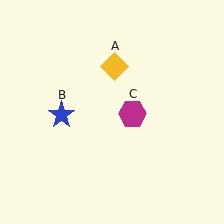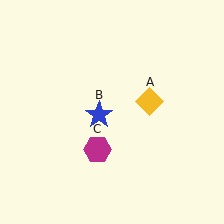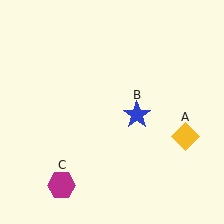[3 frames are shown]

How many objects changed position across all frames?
3 objects changed position: yellow diamond (object A), blue star (object B), magenta hexagon (object C).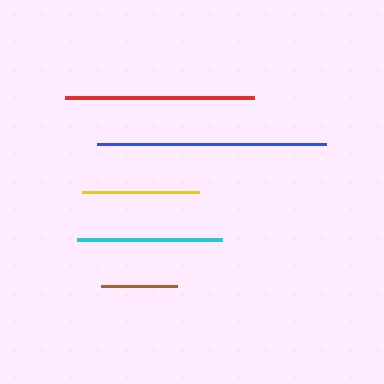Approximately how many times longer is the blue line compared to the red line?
The blue line is approximately 1.2 times the length of the red line.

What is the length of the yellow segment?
The yellow segment is approximately 116 pixels long.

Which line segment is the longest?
The blue line is the longest at approximately 229 pixels.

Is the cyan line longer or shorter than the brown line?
The cyan line is longer than the brown line.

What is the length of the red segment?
The red segment is approximately 189 pixels long.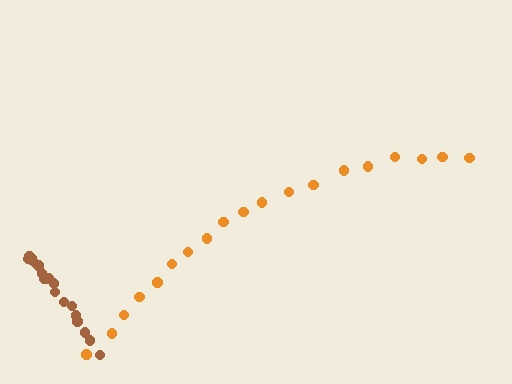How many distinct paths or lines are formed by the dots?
There are 2 distinct paths.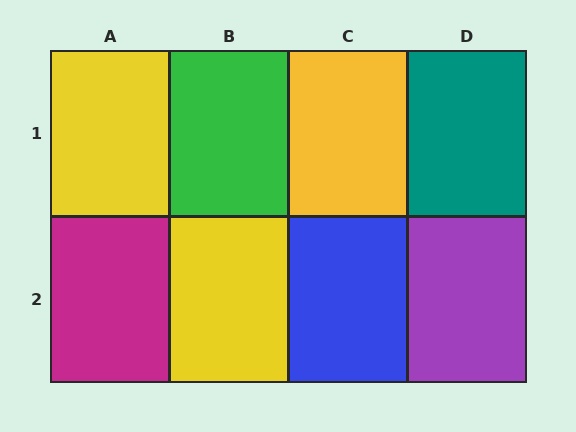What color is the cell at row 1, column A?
Yellow.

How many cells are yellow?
3 cells are yellow.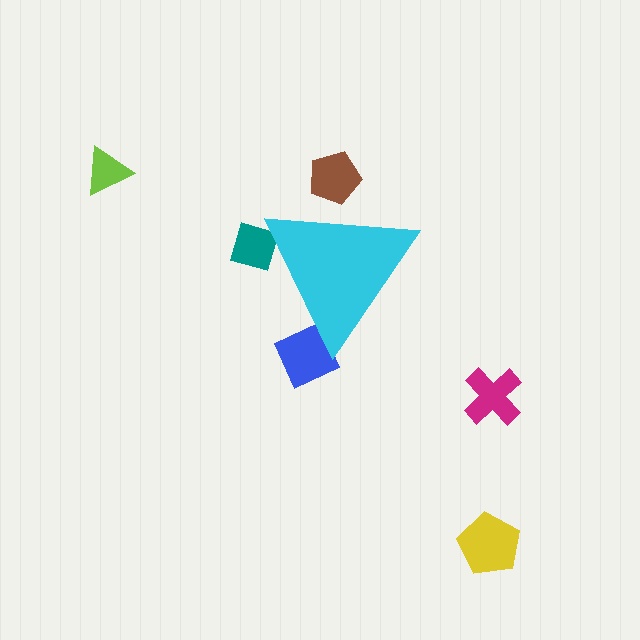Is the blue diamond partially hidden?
Yes, the blue diamond is partially hidden behind the cyan triangle.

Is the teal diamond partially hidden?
Yes, the teal diamond is partially hidden behind the cyan triangle.